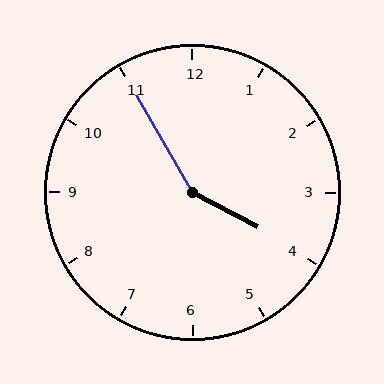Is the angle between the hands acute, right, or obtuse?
It is obtuse.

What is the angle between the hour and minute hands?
Approximately 148 degrees.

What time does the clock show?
3:55.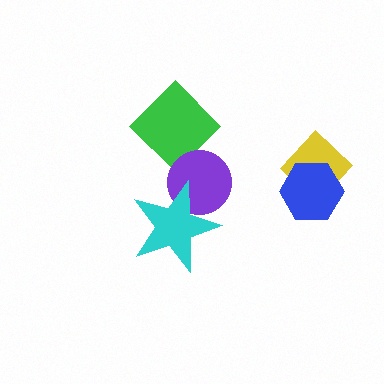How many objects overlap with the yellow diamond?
1 object overlaps with the yellow diamond.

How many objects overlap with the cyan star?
1 object overlaps with the cyan star.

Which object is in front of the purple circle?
The cyan star is in front of the purple circle.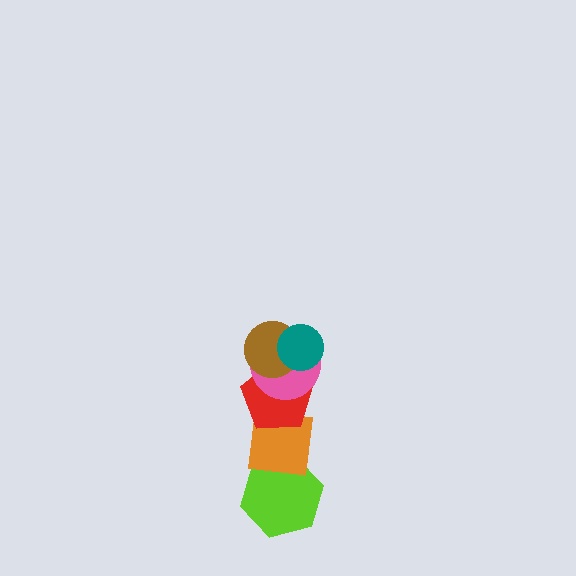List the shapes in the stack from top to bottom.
From top to bottom: the teal circle, the brown circle, the pink circle, the red pentagon, the orange square, the lime hexagon.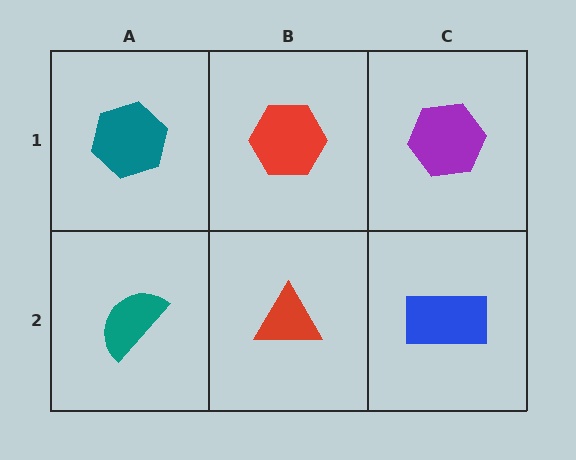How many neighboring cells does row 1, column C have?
2.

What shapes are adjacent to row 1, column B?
A red triangle (row 2, column B), a teal hexagon (row 1, column A), a purple hexagon (row 1, column C).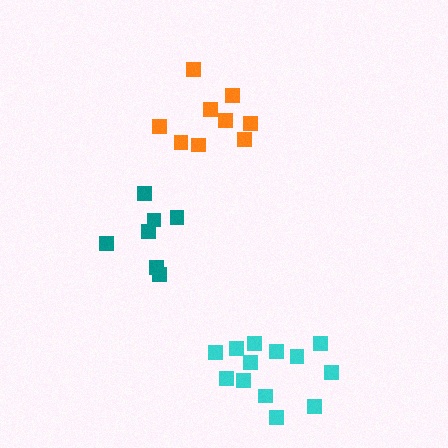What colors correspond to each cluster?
The clusters are colored: teal, cyan, orange.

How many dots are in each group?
Group 1: 7 dots, Group 2: 13 dots, Group 3: 9 dots (29 total).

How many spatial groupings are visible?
There are 3 spatial groupings.